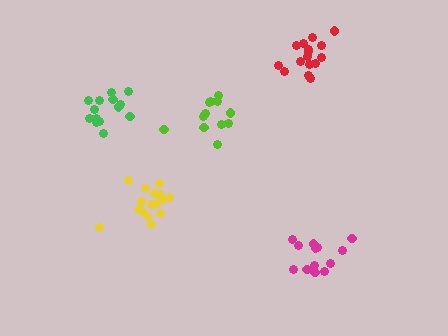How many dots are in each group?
Group 1: 17 dots, Group 2: 13 dots, Group 3: 14 dots, Group 4: 12 dots, Group 5: 16 dots (72 total).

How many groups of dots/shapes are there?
There are 5 groups.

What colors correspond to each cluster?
The clusters are colored: yellow, magenta, green, lime, red.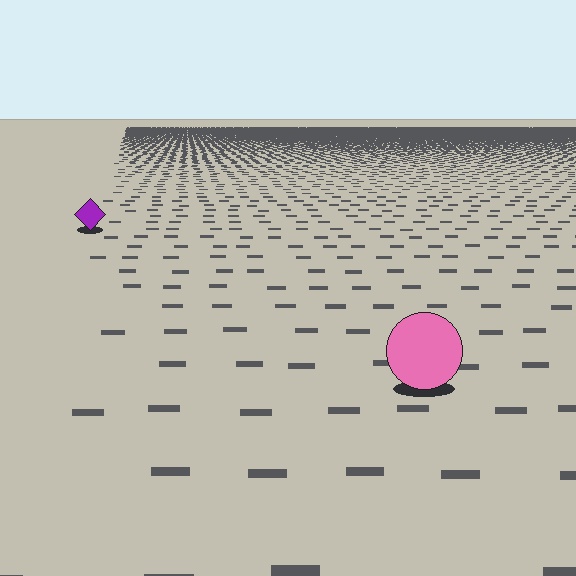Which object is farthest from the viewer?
The purple diamond is farthest from the viewer. It appears smaller and the ground texture around it is denser.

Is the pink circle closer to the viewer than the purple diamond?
Yes. The pink circle is closer — you can tell from the texture gradient: the ground texture is coarser near it.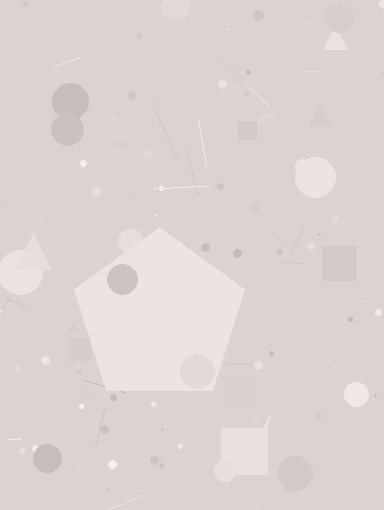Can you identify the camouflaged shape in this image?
The camouflaged shape is a pentagon.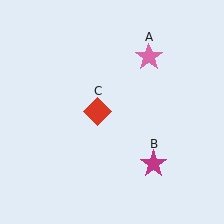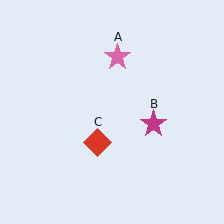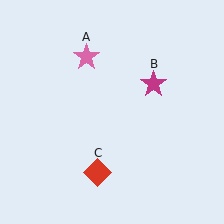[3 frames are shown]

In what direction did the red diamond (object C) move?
The red diamond (object C) moved down.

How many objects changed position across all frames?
3 objects changed position: pink star (object A), magenta star (object B), red diamond (object C).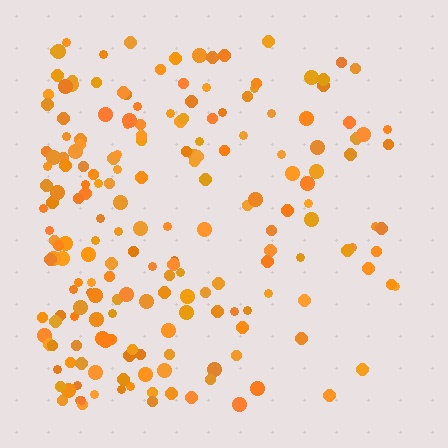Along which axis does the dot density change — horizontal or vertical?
Horizontal.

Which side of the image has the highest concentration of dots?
The left.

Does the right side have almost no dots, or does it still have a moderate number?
Still a moderate number, just noticeably fewer than the left.